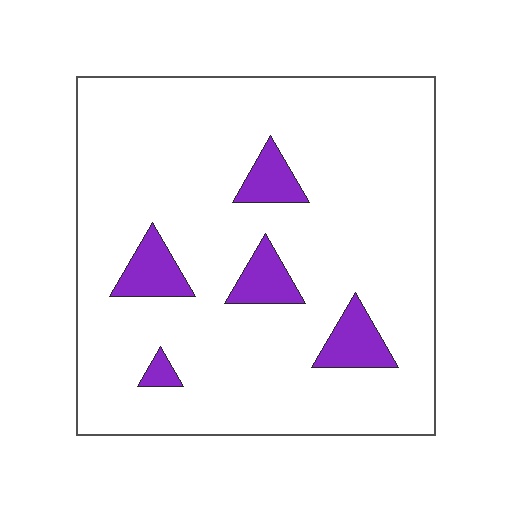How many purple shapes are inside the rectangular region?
5.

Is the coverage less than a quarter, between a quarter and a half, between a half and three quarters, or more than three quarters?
Less than a quarter.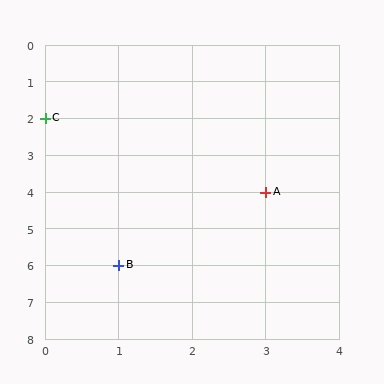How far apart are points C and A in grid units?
Points C and A are 3 columns and 2 rows apart (about 3.6 grid units diagonally).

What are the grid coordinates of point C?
Point C is at grid coordinates (0, 2).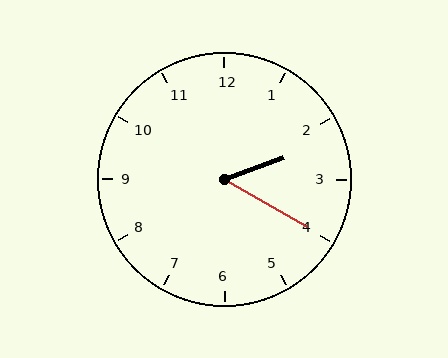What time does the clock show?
2:20.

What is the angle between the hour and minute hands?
Approximately 50 degrees.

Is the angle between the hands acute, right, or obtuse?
It is acute.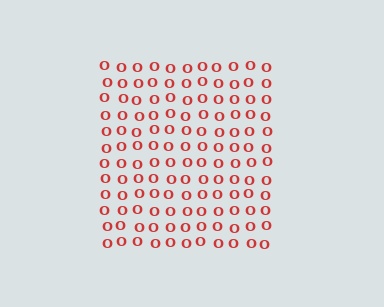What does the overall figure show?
The overall figure shows a square.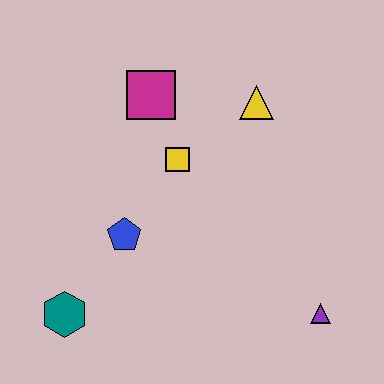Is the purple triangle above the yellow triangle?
No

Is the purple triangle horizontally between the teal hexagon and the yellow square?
No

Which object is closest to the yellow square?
The magenta square is closest to the yellow square.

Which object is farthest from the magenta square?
The purple triangle is farthest from the magenta square.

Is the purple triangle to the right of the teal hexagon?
Yes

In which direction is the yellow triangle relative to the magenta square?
The yellow triangle is to the right of the magenta square.